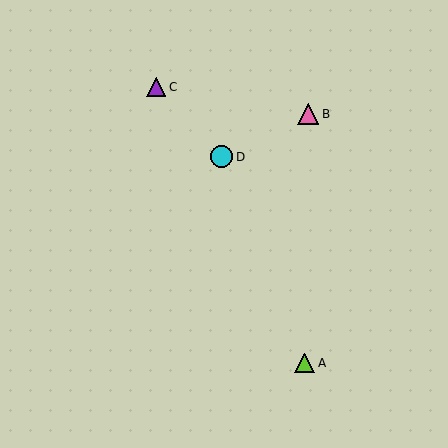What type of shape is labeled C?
Shape C is a purple triangle.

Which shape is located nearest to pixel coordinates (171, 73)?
The purple triangle (labeled C) at (156, 87) is nearest to that location.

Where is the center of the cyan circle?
The center of the cyan circle is at (222, 157).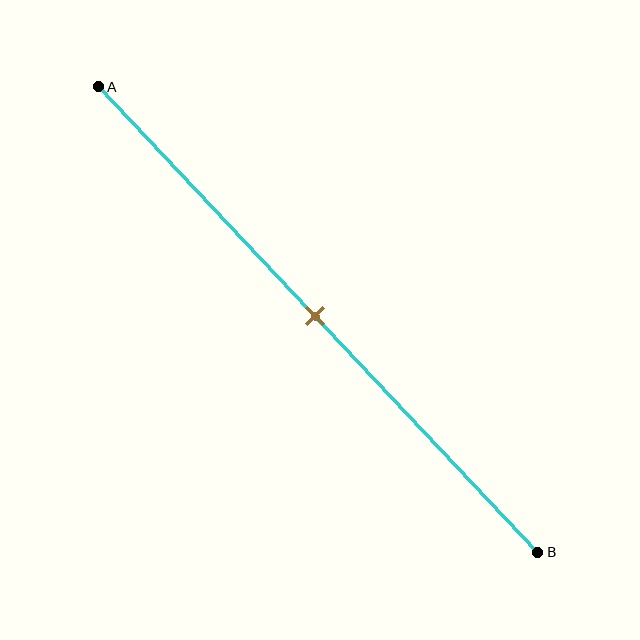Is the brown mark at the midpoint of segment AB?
Yes, the mark is approximately at the midpoint.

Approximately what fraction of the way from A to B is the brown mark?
The brown mark is approximately 50% of the way from A to B.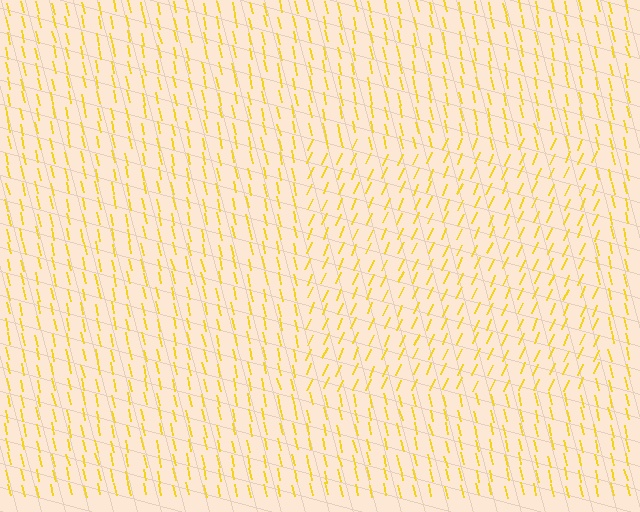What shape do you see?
I see a rectangle.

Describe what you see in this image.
The image is filled with small yellow line segments. A rectangle region in the image has lines oriented differently from the surrounding lines, creating a visible texture boundary.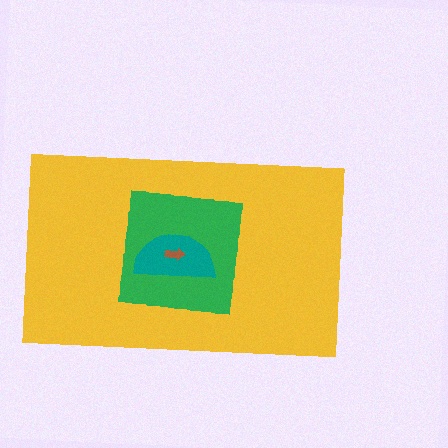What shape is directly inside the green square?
The teal semicircle.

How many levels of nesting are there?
4.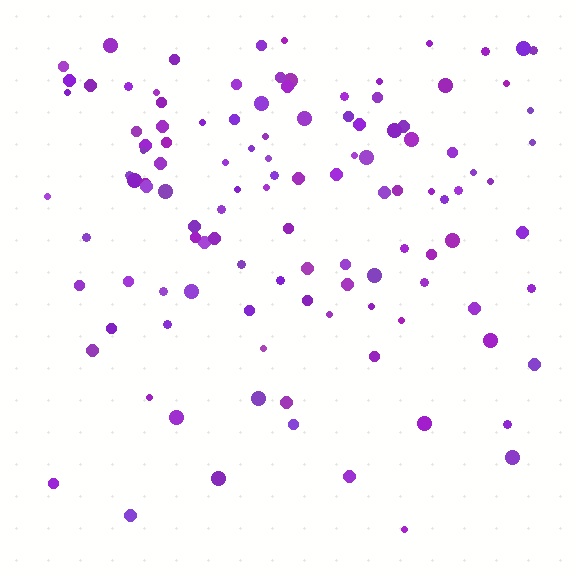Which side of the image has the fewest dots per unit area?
The bottom.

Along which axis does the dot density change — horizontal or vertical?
Vertical.